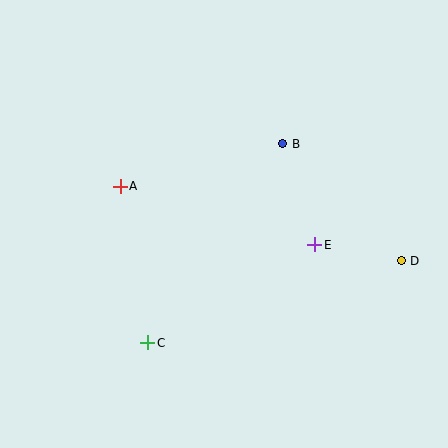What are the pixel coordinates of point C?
Point C is at (148, 343).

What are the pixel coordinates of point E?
Point E is at (315, 245).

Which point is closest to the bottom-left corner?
Point C is closest to the bottom-left corner.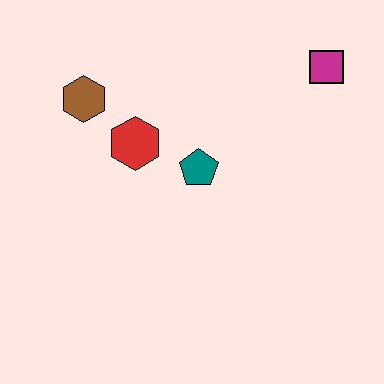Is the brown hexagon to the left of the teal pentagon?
Yes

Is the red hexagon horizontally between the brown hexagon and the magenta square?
Yes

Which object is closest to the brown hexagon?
The red hexagon is closest to the brown hexagon.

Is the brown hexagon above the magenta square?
No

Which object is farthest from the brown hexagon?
The magenta square is farthest from the brown hexagon.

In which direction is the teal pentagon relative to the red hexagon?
The teal pentagon is to the right of the red hexagon.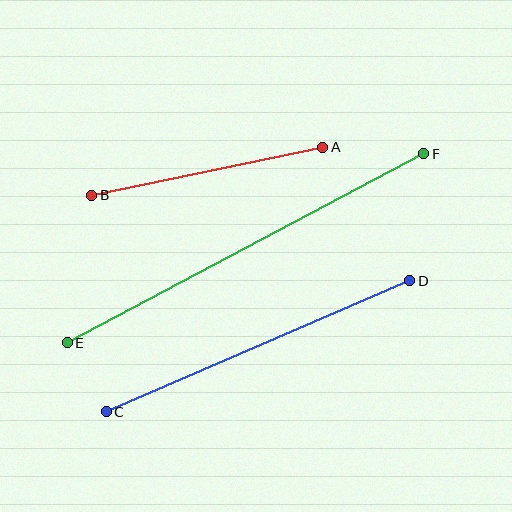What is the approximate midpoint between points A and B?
The midpoint is at approximately (207, 171) pixels.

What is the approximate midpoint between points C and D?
The midpoint is at approximately (258, 346) pixels.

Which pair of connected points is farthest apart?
Points E and F are farthest apart.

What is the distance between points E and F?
The distance is approximately 403 pixels.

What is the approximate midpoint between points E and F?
The midpoint is at approximately (245, 248) pixels.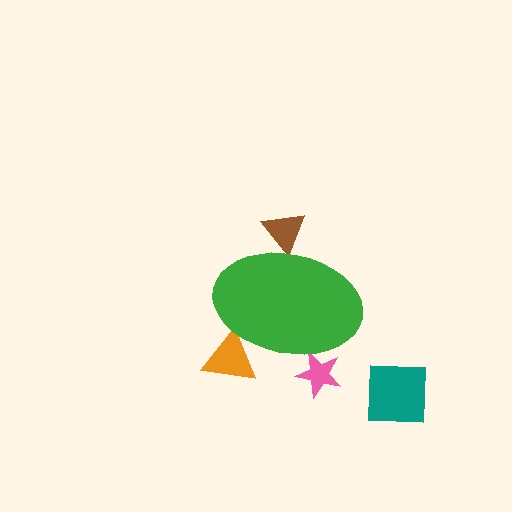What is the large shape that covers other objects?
A green ellipse.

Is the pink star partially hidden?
Yes, the pink star is partially hidden behind the green ellipse.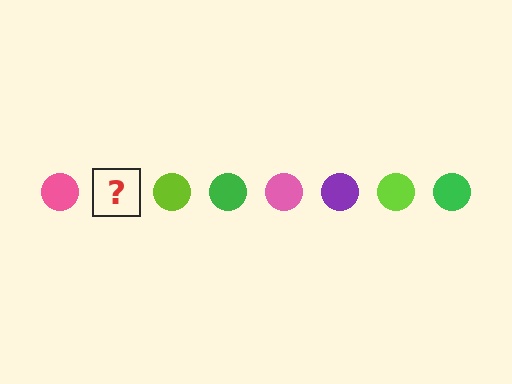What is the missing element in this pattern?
The missing element is a purple circle.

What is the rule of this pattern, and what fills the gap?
The rule is that the pattern cycles through pink, purple, lime, green circles. The gap should be filled with a purple circle.